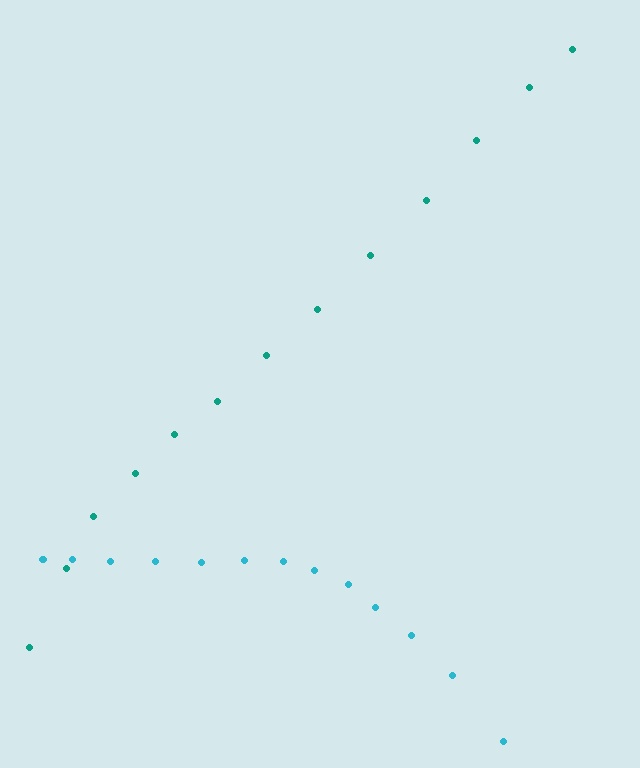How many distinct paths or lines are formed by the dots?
There are 2 distinct paths.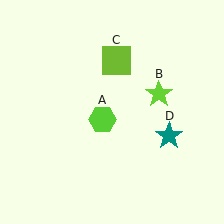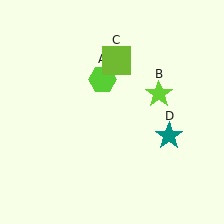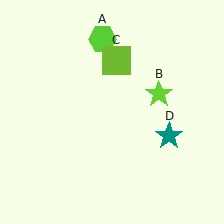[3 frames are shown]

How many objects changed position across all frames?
1 object changed position: lime hexagon (object A).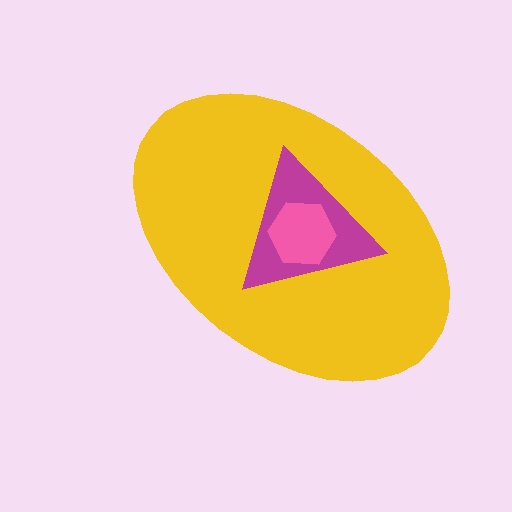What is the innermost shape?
The pink hexagon.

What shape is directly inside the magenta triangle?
The pink hexagon.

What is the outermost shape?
The yellow ellipse.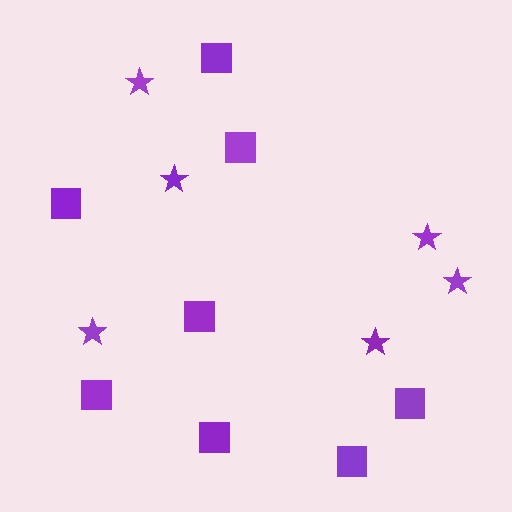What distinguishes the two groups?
There are 2 groups: one group of stars (6) and one group of squares (8).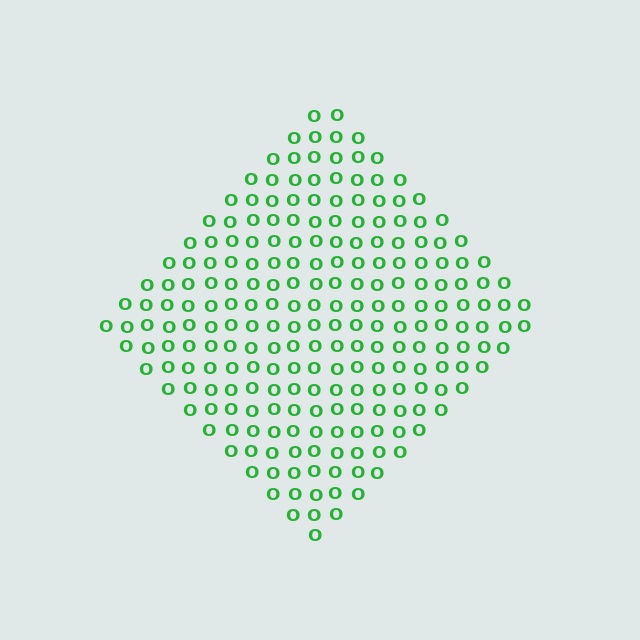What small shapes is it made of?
It is made of small letter O's.